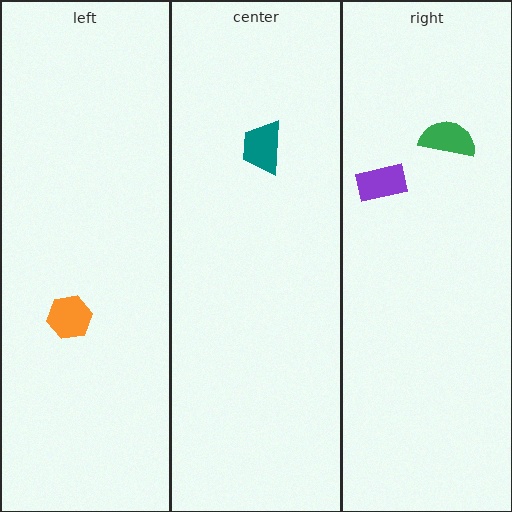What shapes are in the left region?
The orange hexagon.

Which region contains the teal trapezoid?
The center region.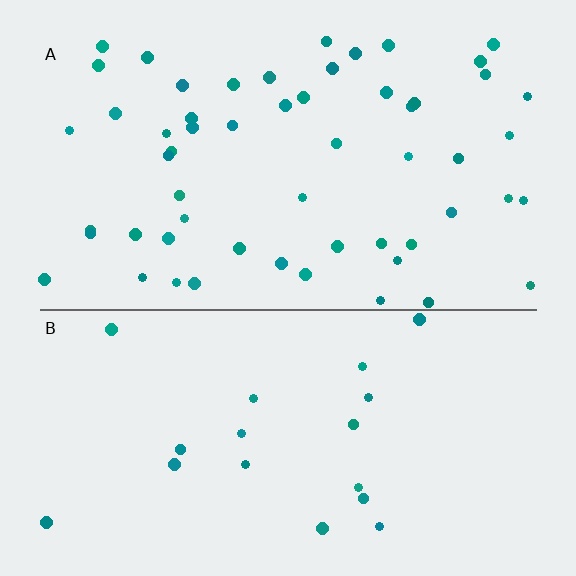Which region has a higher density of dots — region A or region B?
A (the top).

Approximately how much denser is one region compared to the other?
Approximately 3.1× — region A over region B.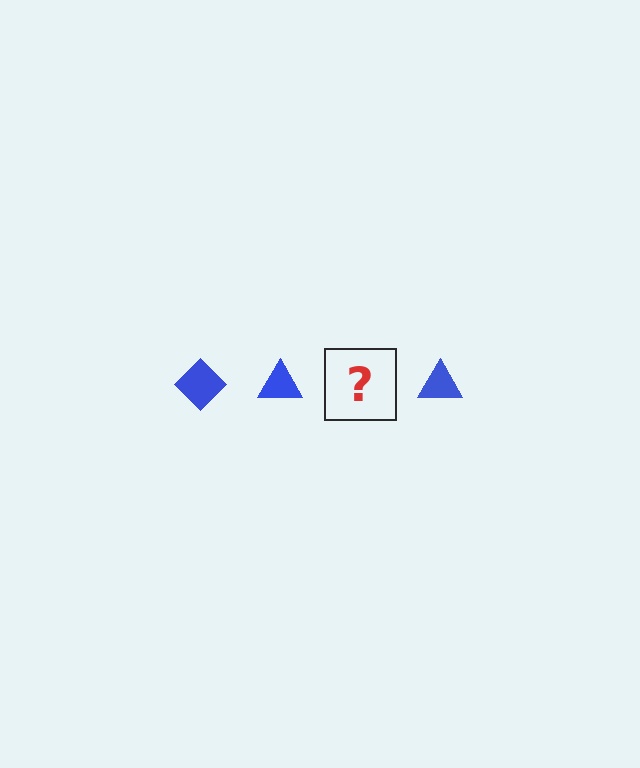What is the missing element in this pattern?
The missing element is a blue diamond.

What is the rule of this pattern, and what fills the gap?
The rule is that the pattern cycles through diamond, triangle shapes in blue. The gap should be filled with a blue diamond.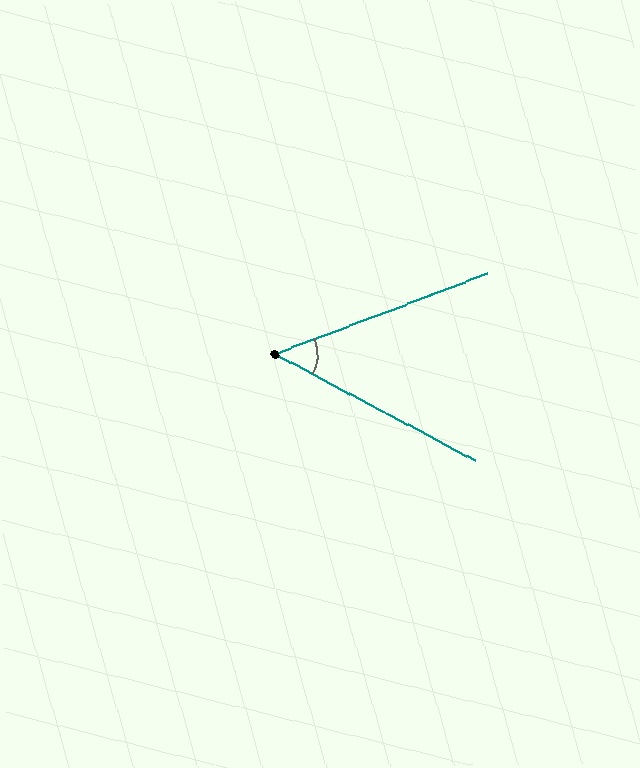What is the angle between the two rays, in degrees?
Approximately 49 degrees.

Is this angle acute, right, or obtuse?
It is acute.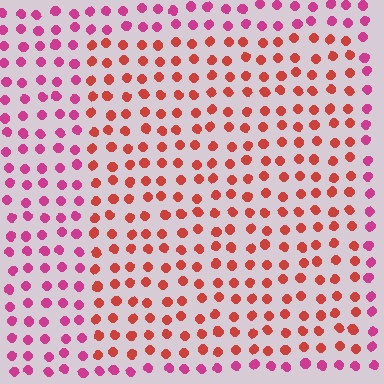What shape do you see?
I see a rectangle.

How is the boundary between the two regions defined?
The boundary is defined purely by a slight shift in hue (about 38 degrees). Spacing, size, and orientation are identical on both sides.